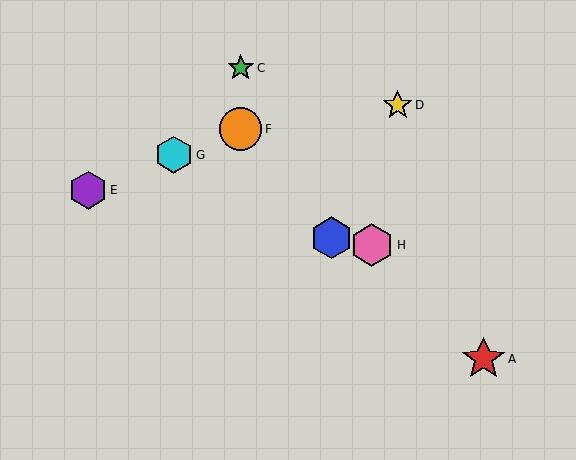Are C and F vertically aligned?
Yes, both are at x≈241.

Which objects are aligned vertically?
Objects C, F are aligned vertically.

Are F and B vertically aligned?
No, F is at x≈241 and B is at x≈332.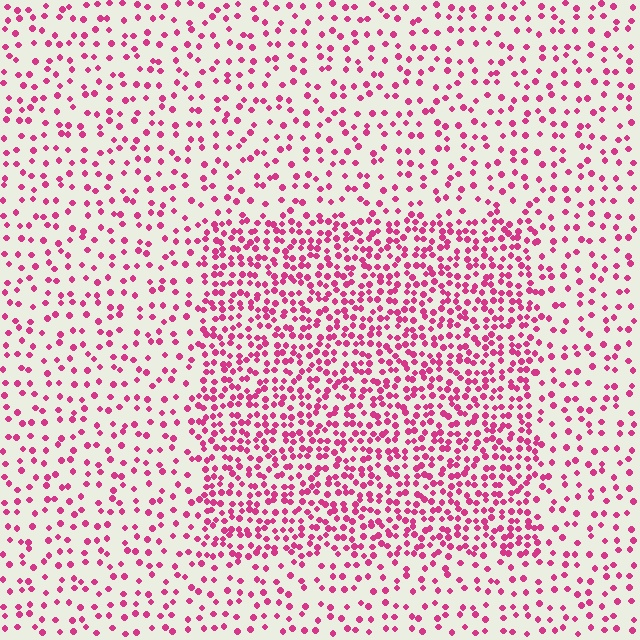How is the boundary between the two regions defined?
The boundary is defined by a change in element density (approximately 2.2x ratio). All elements are the same color, size, and shape.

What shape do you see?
I see a rectangle.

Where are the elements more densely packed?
The elements are more densely packed inside the rectangle boundary.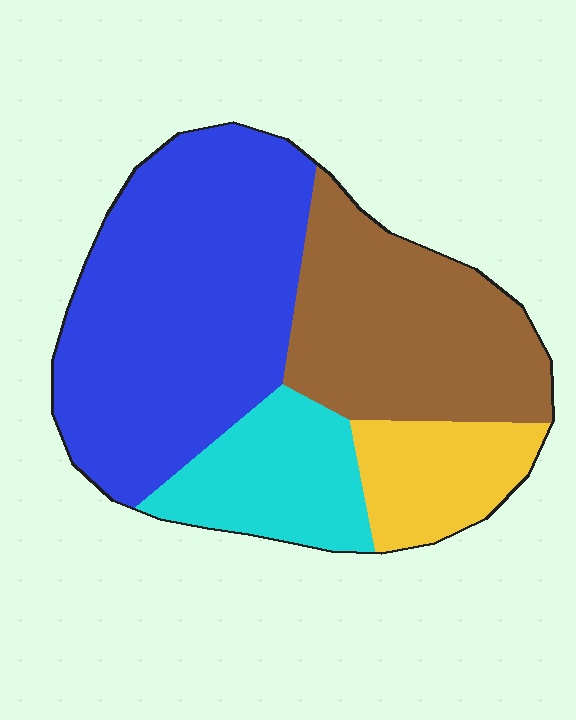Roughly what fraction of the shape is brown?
Brown takes up about one quarter (1/4) of the shape.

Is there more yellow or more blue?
Blue.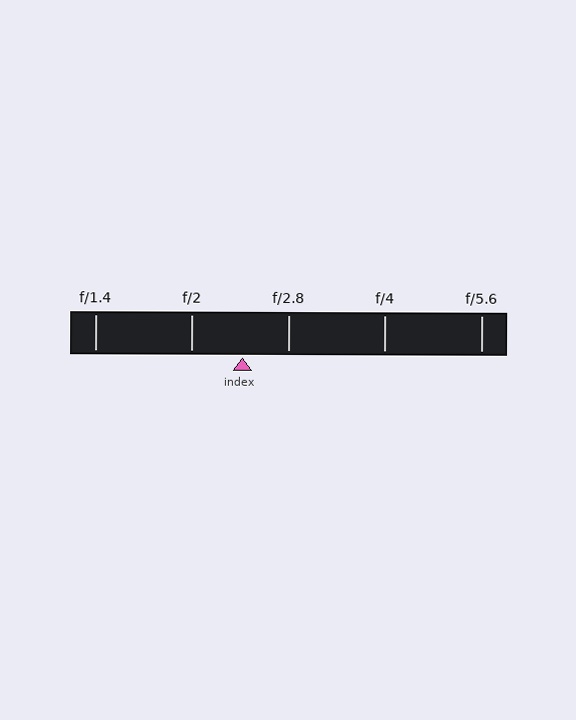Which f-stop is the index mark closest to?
The index mark is closest to f/2.8.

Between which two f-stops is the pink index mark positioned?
The index mark is between f/2 and f/2.8.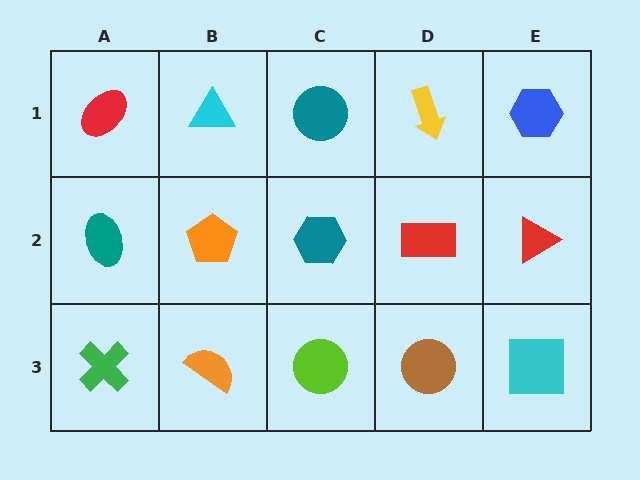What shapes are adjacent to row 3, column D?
A red rectangle (row 2, column D), a lime circle (row 3, column C), a cyan square (row 3, column E).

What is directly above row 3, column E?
A red triangle.